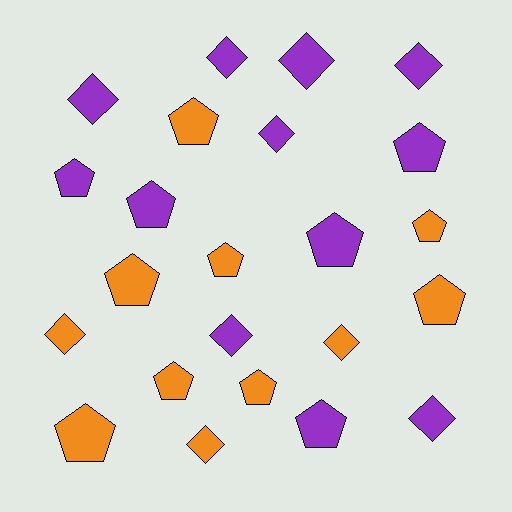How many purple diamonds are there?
There are 7 purple diamonds.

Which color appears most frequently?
Purple, with 12 objects.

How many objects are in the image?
There are 23 objects.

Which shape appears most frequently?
Pentagon, with 13 objects.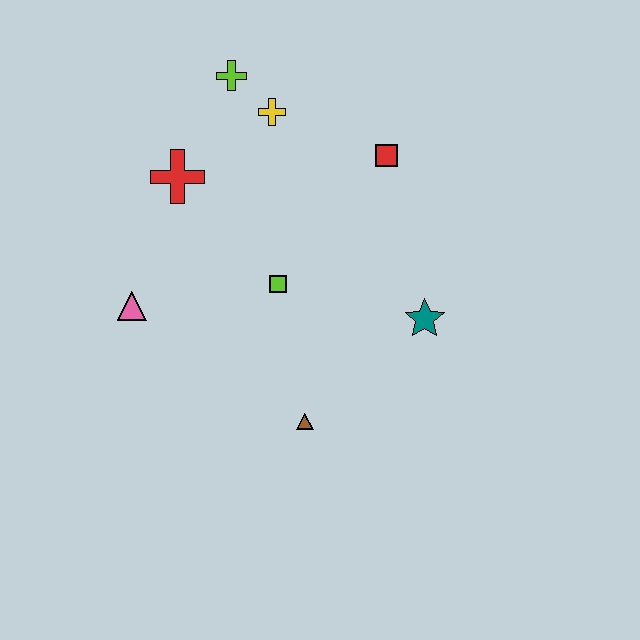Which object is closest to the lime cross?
The yellow cross is closest to the lime cross.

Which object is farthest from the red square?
The pink triangle is farthest from the red square.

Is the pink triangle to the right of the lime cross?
No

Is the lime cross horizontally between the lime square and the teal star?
No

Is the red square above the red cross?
Yes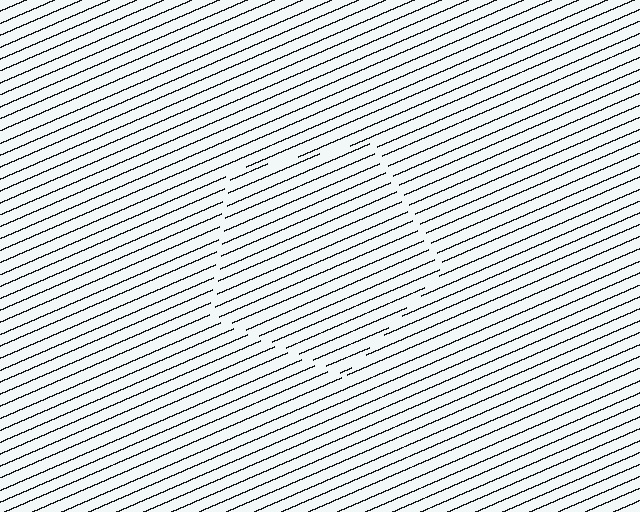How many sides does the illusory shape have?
5 sides — the line-ends trace a pentagon.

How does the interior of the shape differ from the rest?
The interior of the shape contains the same grating, shifted by half a period — the contour is defined by the phase discontinuity where line-ends from the inner and outer gratings abut.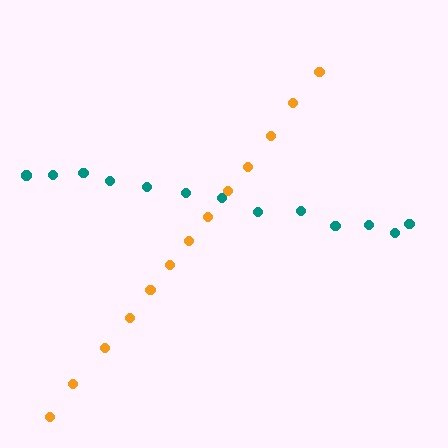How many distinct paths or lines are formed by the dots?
There are 2 distinct paths.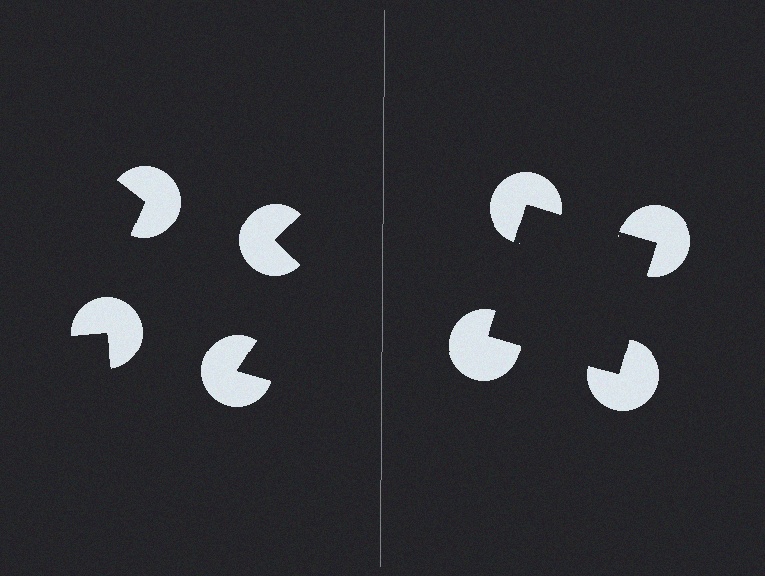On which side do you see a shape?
An illusory square appears on the right side. On the left side the wedge cuts are rotated, so no coherent shape forms.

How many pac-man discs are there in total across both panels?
8 — 4 on each side.